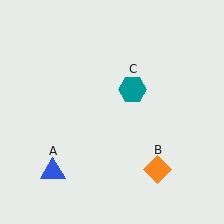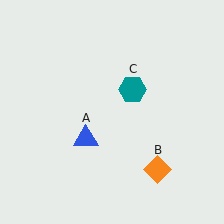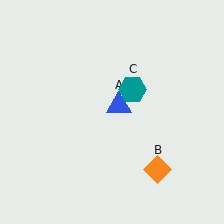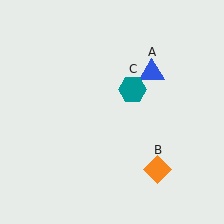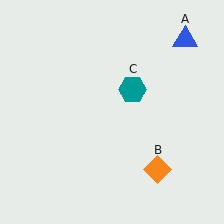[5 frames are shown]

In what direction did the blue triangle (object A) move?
The blue triangle (object A) moved up and to the right.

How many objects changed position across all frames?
1 object changed position: blue triangle (object A).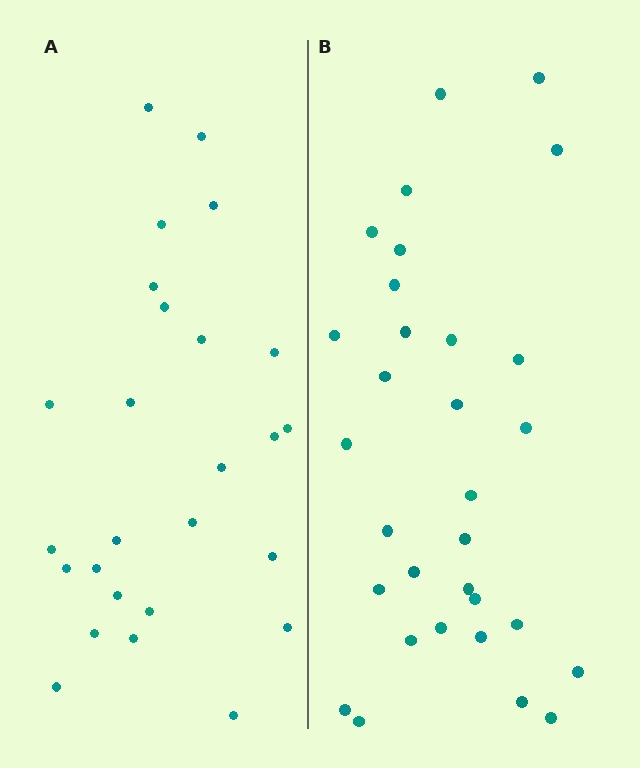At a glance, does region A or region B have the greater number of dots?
Region B (the right region) has more dots.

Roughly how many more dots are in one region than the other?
Region B has about 5 more dots than region A.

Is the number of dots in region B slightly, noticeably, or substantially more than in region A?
Region B has only slightly more — the two regions are fairly close. The ratio is roughly 1.2 to 1.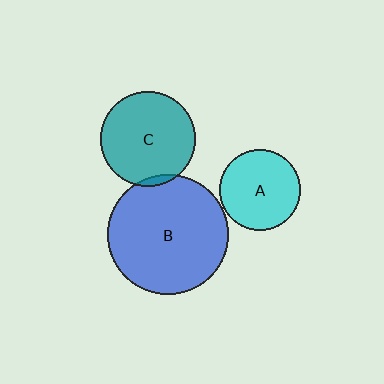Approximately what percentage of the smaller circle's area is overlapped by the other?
Approximately 5%.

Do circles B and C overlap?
Yes.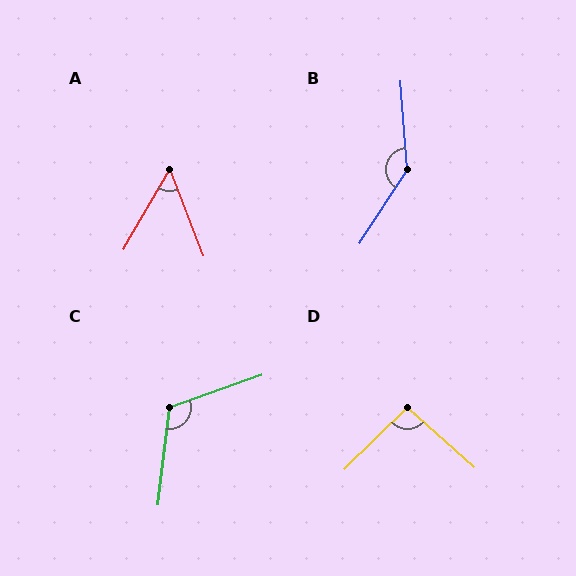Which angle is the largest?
B, at approximately 143 degrees.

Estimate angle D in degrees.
Approximately 94 degrees.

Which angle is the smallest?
A, at approximately 51 degrees.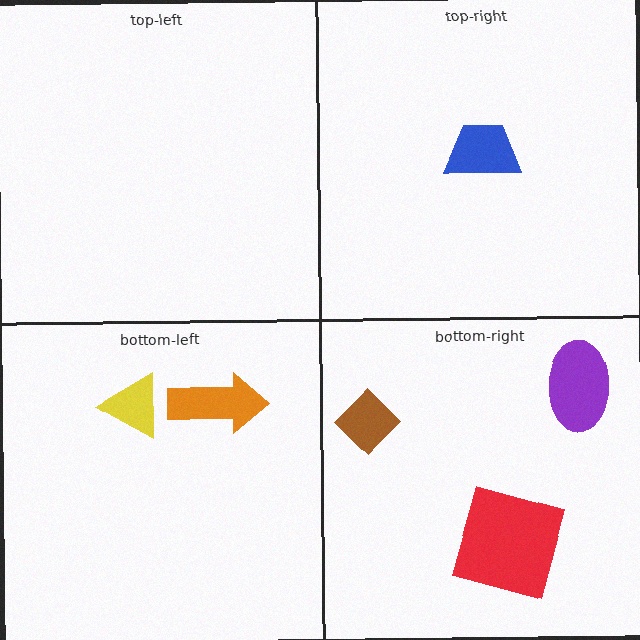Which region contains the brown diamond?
The bottom-right region.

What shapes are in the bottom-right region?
The brown diamond, the red square, the purple ellipse.